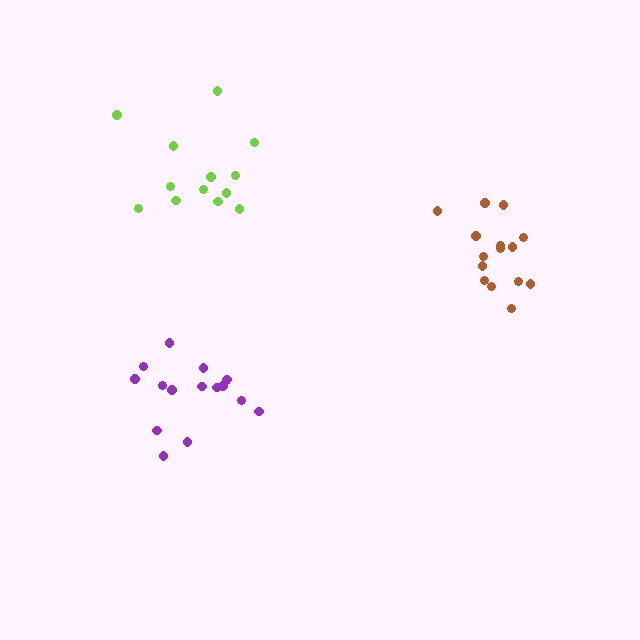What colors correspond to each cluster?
The clusters are colored: purple, lime, brown.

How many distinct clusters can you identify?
There are 3 distinct clusters.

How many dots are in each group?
Group 1: 16 dots, Group 2: 13 dots, Group 3: 15 dots (44 total).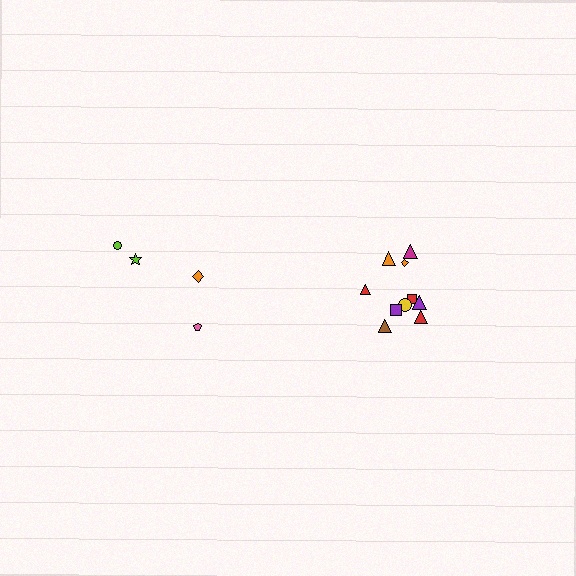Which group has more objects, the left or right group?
The right group.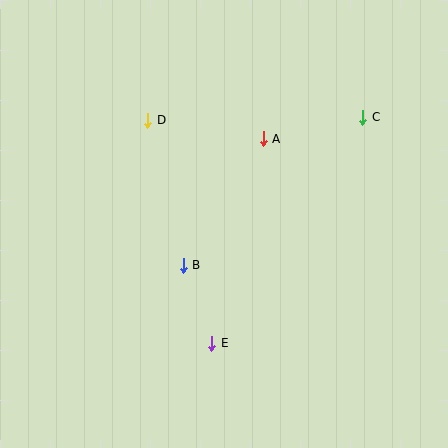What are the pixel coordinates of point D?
Point D is at (148, 120).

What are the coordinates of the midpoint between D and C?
The midpoint between D and C is at (255, 119).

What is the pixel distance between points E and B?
The distance between E and B is 83 pixels.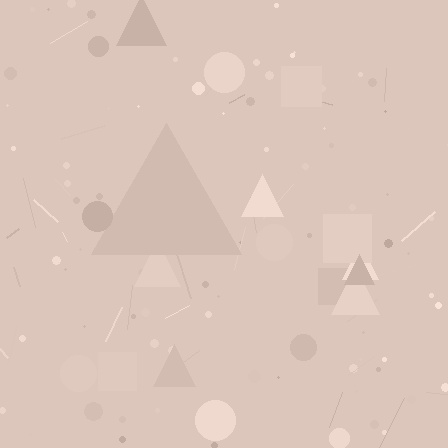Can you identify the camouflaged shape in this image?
The camouflaged shape is a triangle.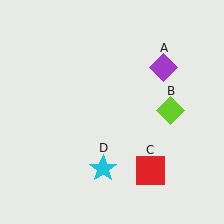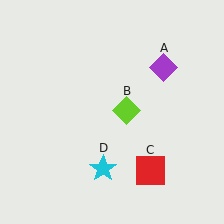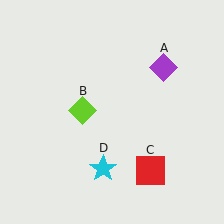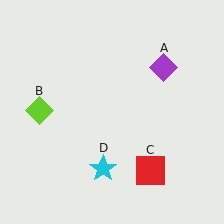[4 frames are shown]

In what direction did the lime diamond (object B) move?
The lime diamond (object B) moved left.